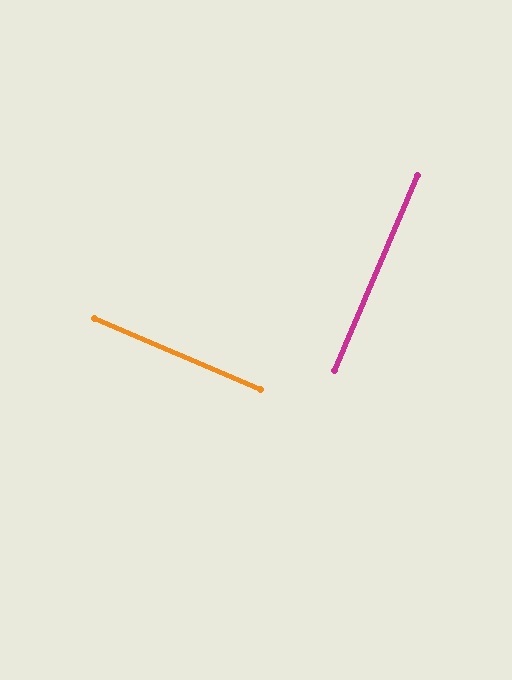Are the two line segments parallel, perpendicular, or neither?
Perpendicular — they meet at approximately 90°.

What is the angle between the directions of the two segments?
Approximately 90 degrees.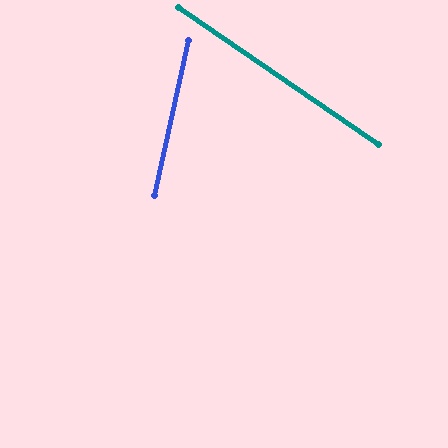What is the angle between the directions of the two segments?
Approximately 68 degrees.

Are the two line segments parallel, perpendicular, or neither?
Neither parallel nor perpendicular — they differ by about 68°.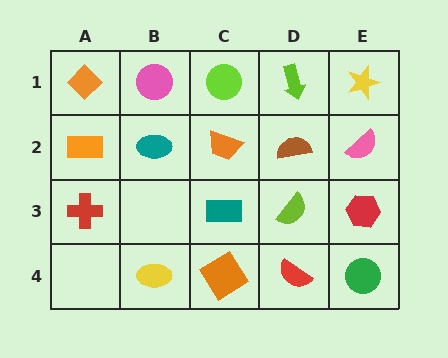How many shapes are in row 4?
4 shapes.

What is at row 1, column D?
A lime arrow.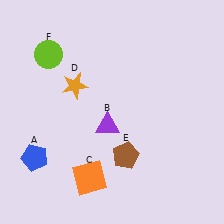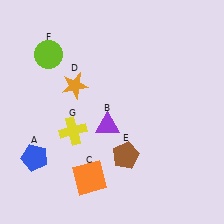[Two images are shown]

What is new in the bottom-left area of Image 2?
A yellow cross (G) was added in the bottom-left area of Image 2.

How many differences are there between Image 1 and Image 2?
There is 1 difference between the two images.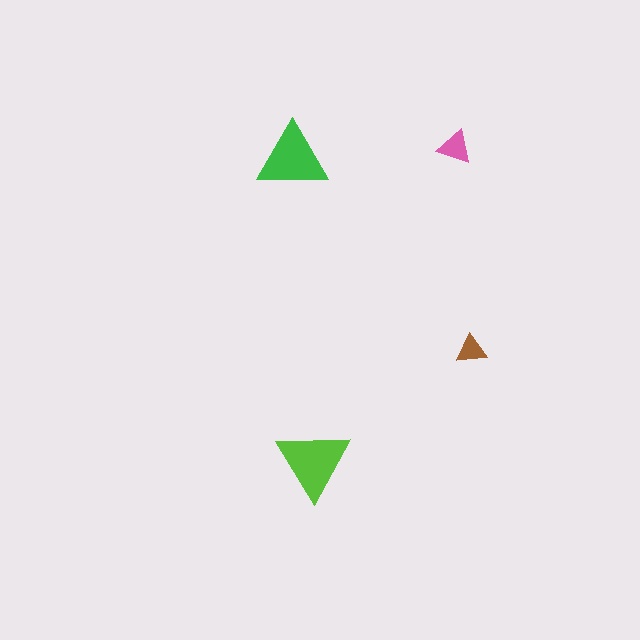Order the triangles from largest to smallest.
the lime one, the green one, the pink one, the brown one.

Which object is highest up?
The pink triangle is topmost.